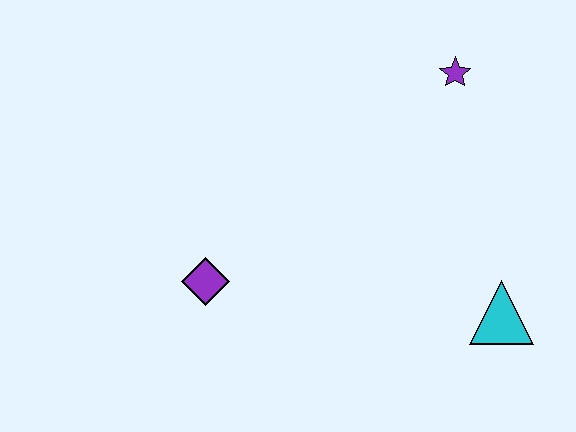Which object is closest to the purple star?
The cyan triangle is closest to the purple star.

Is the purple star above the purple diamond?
Yes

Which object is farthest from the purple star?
The purple diamond is farthest from the purple star.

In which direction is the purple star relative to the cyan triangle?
The purple star is above the cyan triangle.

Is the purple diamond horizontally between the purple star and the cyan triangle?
No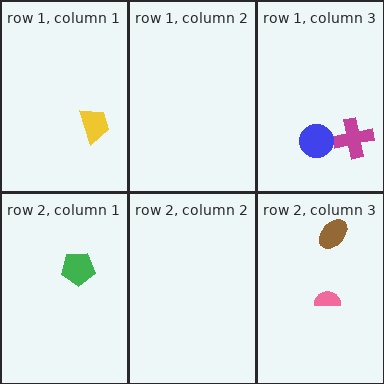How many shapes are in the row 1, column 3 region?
2.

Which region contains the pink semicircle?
The row 2, column 3 region.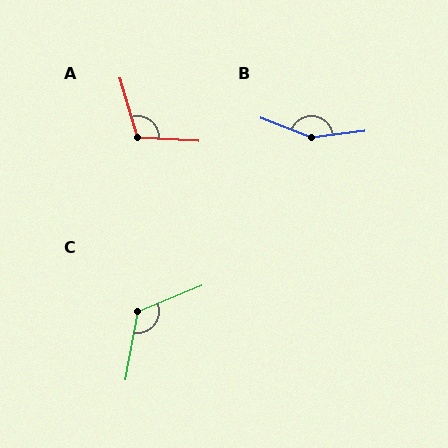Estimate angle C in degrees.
Approximately 123 degrees.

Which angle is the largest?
B, at approximately 152 degrees.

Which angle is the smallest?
A, at approximately 109 degrees.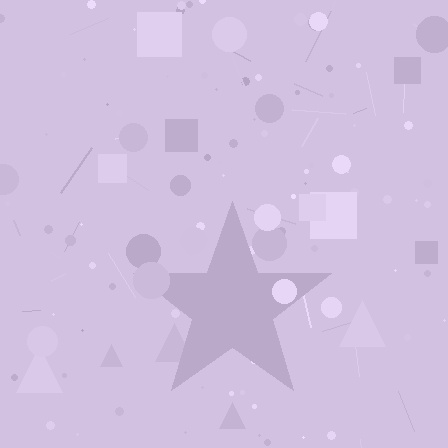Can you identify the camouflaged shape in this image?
The camouflaged shape is a star.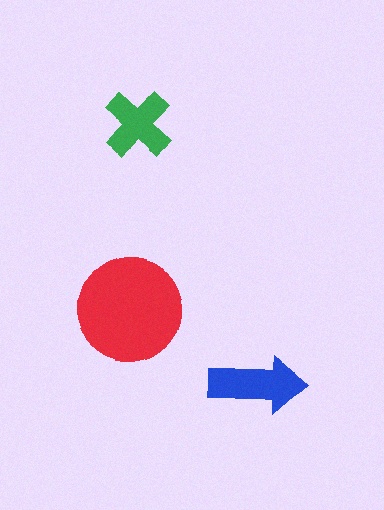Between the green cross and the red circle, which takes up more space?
The red circle.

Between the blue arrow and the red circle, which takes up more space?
The red circle.